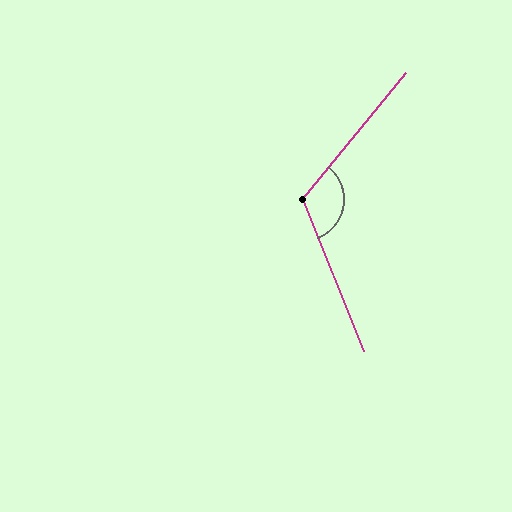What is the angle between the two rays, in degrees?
Approximately 119 degrees.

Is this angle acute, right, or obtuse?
It is obtuse.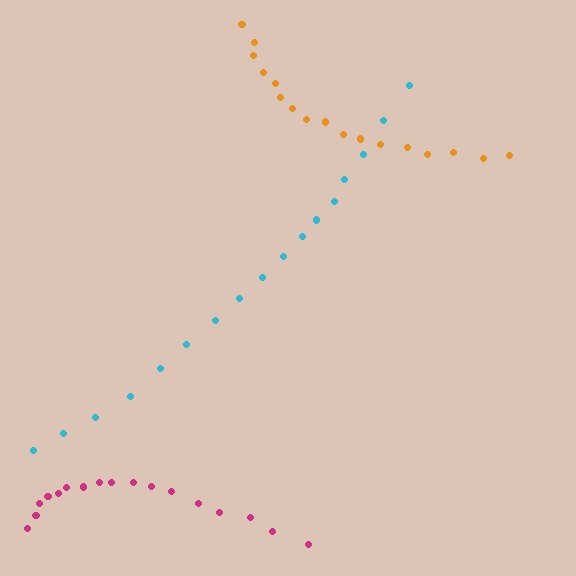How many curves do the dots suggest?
There are 3 distinct paths.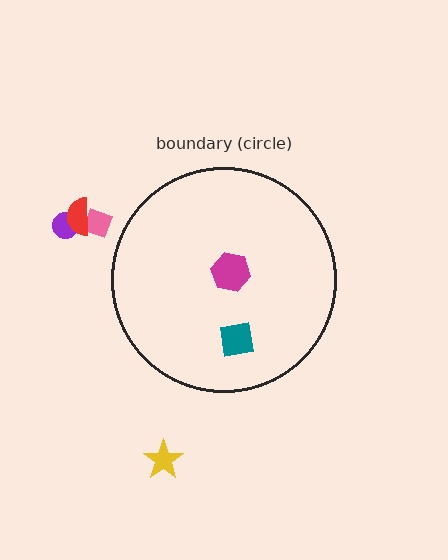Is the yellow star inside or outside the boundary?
Outside.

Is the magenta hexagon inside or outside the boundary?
Inside.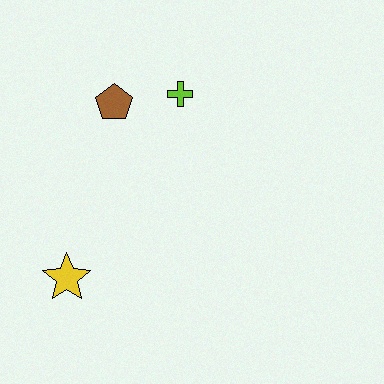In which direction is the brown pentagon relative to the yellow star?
The brown pentagon is above the yellow star.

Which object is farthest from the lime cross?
The yellow star is farthest from the lime cross.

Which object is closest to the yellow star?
The brown pentagon is closest to the yellow star.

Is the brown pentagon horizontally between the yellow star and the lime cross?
Yes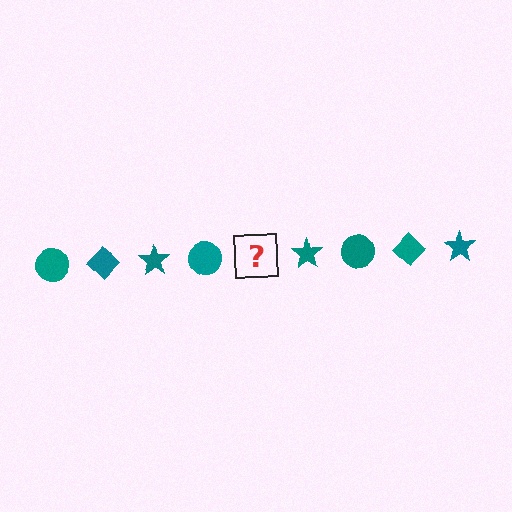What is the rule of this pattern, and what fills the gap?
The rule is that the pattern cycles through circle, diamond, star shapes in teal. The gap should be filled with a teal diamond.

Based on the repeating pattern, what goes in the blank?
The blank should be a teal diamond.